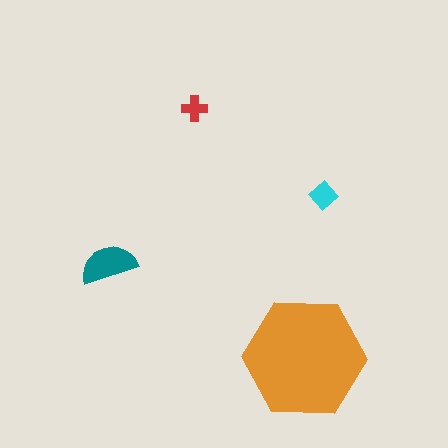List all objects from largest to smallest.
The orange hexagon, the teal semicircle, the cyan diamond, the red cross.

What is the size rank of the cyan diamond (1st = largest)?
3rd.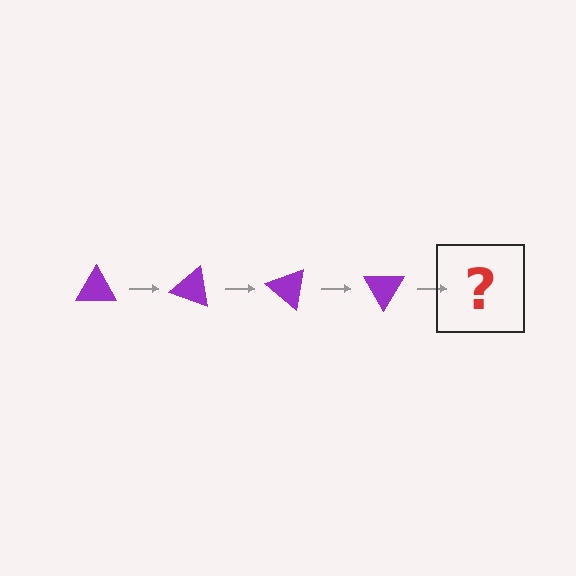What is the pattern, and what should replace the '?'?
The pattern is that the triangle rotates 20 degrees each step. The '?' should be a purple triangle rotated 80 degrees.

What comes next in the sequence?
The next element should be a purple triangle rotated 80 degrees.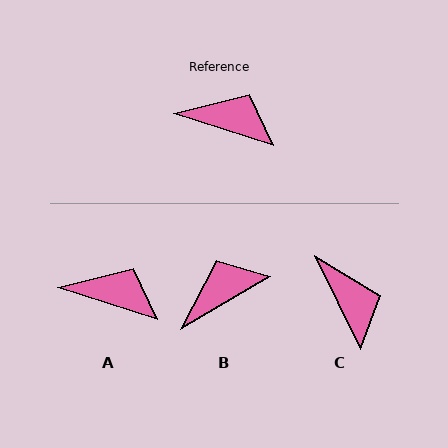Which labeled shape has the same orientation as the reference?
A.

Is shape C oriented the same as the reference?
No, it is off by about 45 degrees.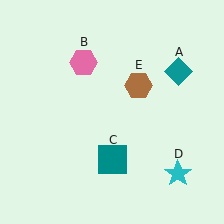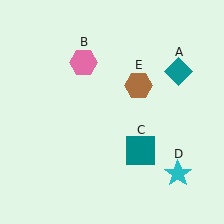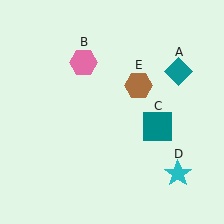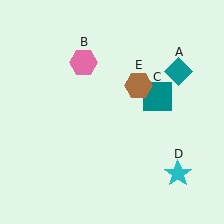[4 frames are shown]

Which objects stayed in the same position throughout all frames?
Teal diamond (object A) and pink hexagon (object B) and cyan star (object D) and brown hexagon (object E) remained stationary.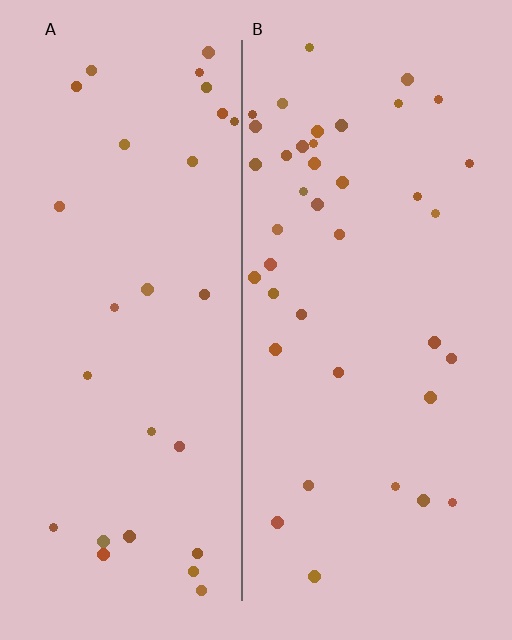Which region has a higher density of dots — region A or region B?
B (the right).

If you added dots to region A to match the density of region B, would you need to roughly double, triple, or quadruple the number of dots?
Approximately double.